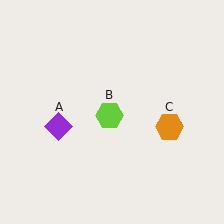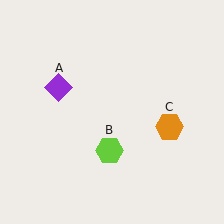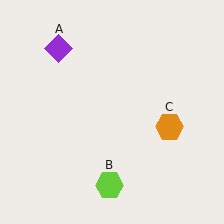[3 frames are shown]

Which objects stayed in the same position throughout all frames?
Orange hexagon (object C) remained stationary.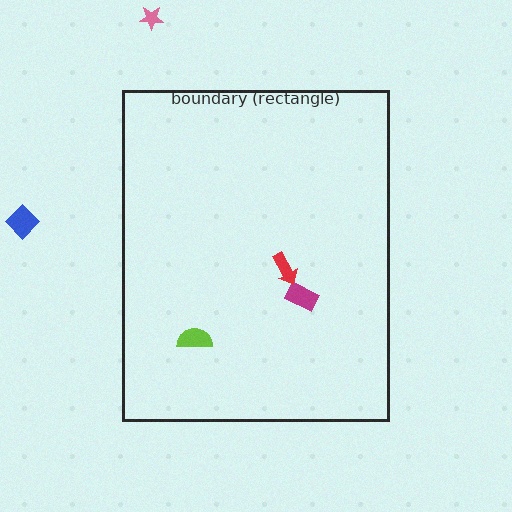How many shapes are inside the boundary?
3 inside, 2 outside.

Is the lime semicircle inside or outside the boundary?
Inside.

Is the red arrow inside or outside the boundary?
Inside.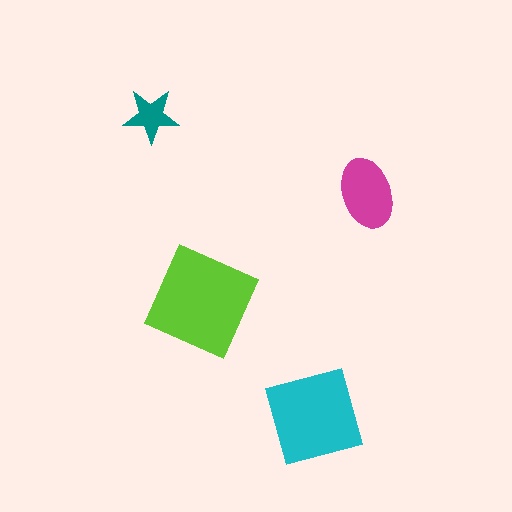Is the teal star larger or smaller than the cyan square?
Smaller.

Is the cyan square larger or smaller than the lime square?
Smaller.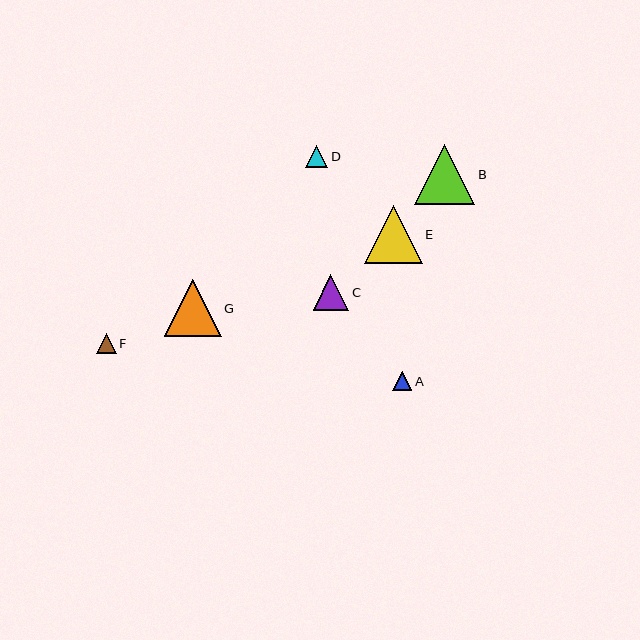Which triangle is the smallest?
Triangle A is the smallest with a size of approximately 19 pixels.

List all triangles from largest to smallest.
From largest to smallest: B, E, G, C, D, F, A.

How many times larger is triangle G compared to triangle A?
Triangle G is approximately 3.0 times the size of triangle A.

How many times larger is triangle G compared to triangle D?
Triangle G is approximately 2.6 times the size of triangle D.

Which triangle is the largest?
Triangle B is the largest with a size of approximately 60 pixels.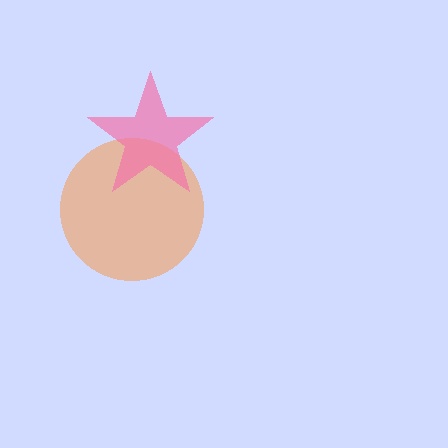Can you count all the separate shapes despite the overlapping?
Yes, there are 2 separate shapes.